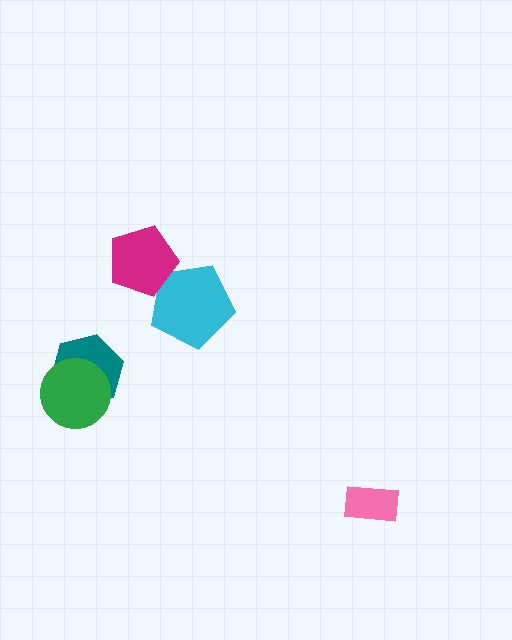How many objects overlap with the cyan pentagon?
1 object overlaps with the cyan pentagon.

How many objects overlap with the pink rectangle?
0 objects overlap with the pink rectangle.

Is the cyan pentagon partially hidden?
Yes, it is partially covered by another shape.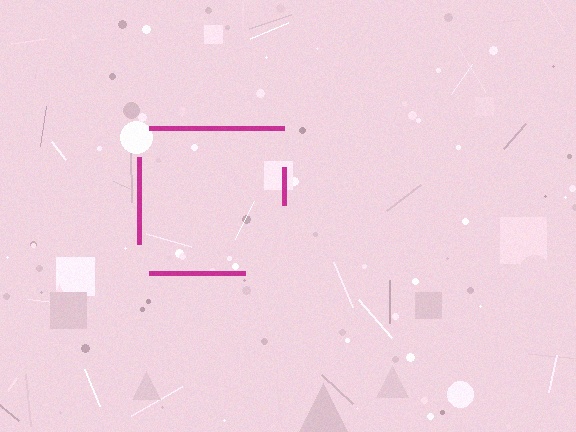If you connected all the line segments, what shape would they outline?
They would outline a square.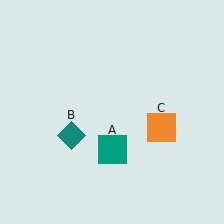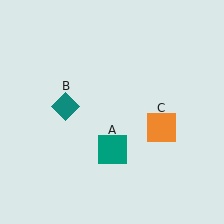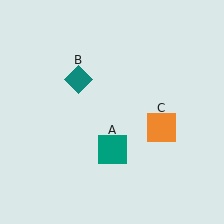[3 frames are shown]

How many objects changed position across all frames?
1 object changed position: teal diamond (object B).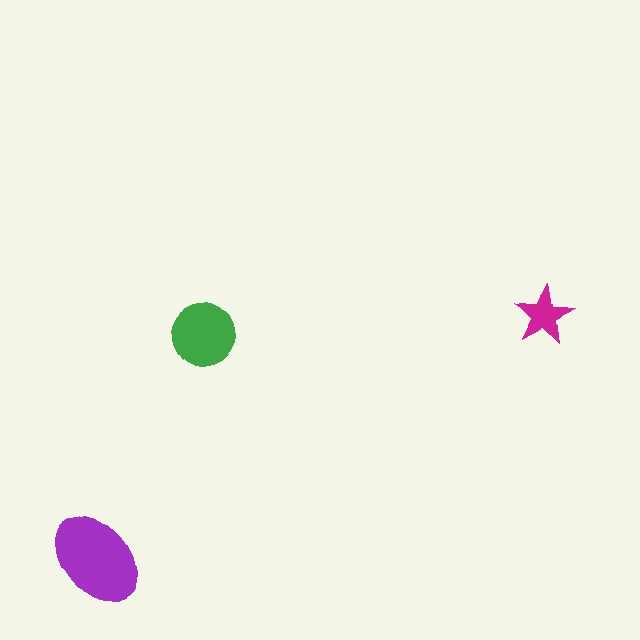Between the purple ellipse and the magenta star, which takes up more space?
The purple ellipse.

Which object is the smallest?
The magenta star.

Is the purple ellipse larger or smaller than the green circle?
Larger.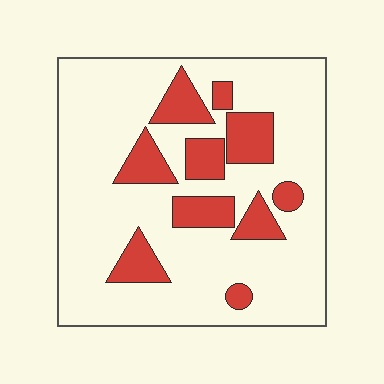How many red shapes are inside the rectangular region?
10.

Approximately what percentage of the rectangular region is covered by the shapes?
Approximately 20%.